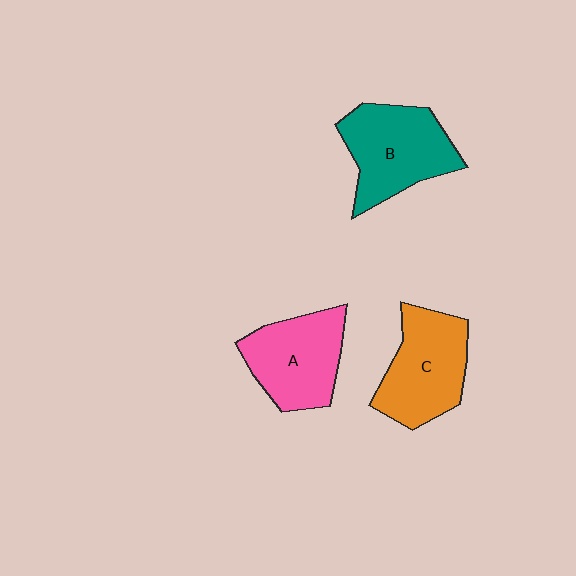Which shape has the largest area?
Shape B (teal).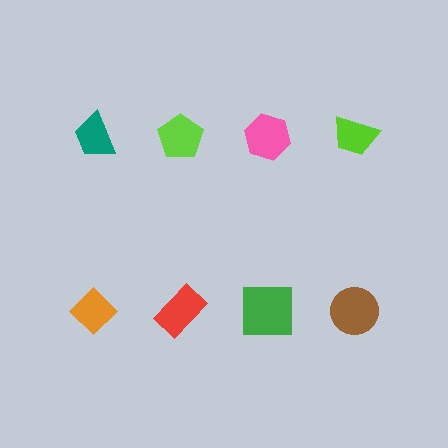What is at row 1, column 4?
A lime trapezoid.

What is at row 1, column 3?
A pink hexagon.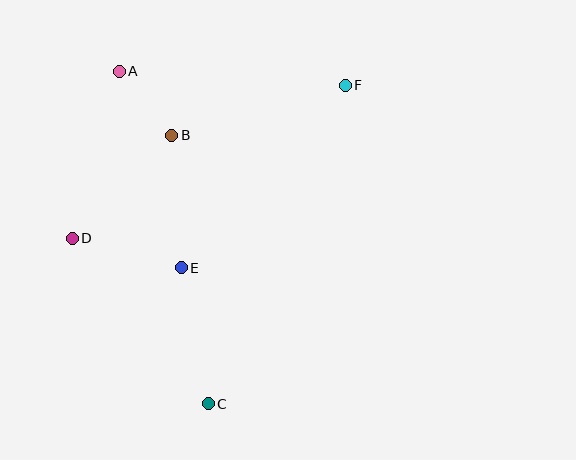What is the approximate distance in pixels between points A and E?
The distance between A and E is approximately 206 pixels.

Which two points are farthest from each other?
Points C and F are farthest from each other.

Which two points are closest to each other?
Points A and B are closest to each other.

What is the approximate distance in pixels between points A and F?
The distance between A and F is approximately 227 pixels.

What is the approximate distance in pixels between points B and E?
The distance between B and E is approximately 133 pixels.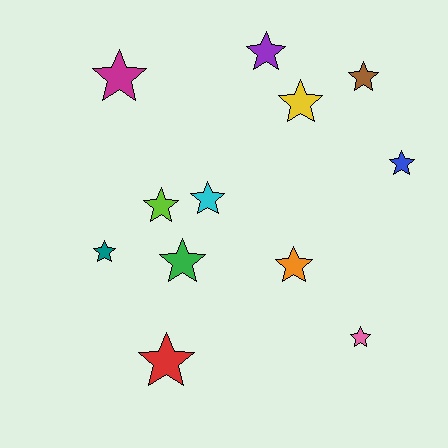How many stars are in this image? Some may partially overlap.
There are 12 stars.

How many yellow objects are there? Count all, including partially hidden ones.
There is 1 yellow object.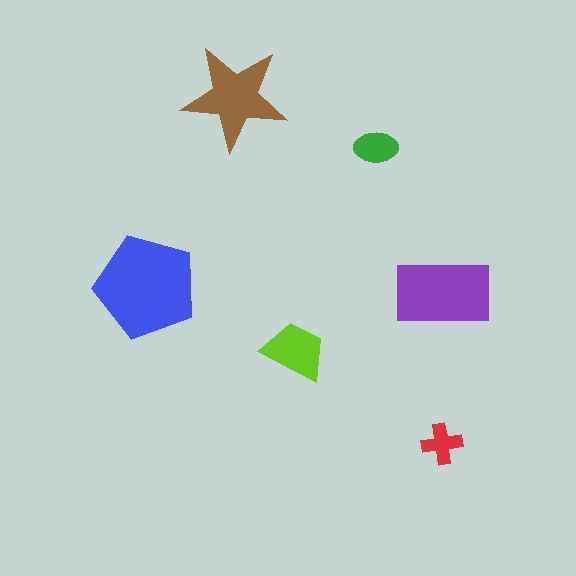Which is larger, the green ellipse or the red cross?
The green ellipse.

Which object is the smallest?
The red cross.